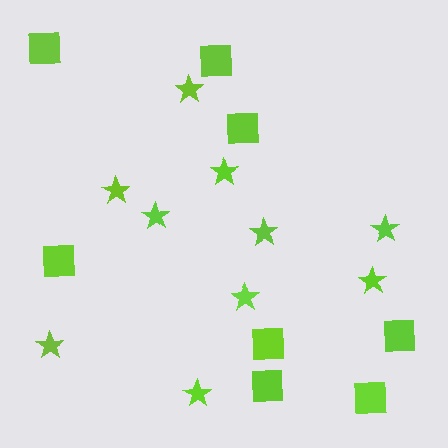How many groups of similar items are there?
There are 2 groups: one group of stars (10) and one group of squares (8).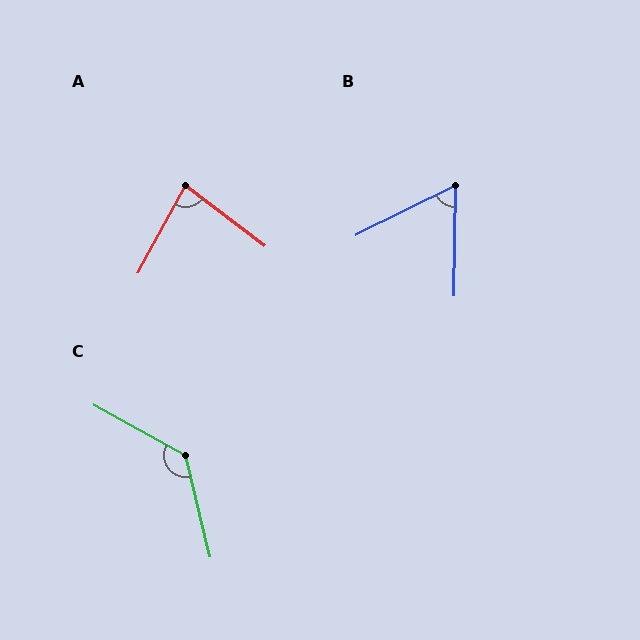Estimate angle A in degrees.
Approximately 81 degrees.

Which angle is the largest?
C, at approximately 132 degrees.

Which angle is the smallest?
B, at approximately 63 degrees.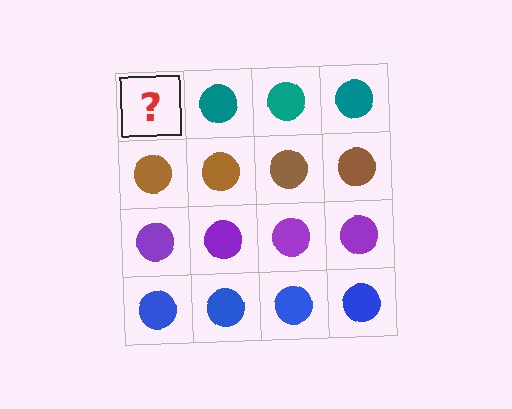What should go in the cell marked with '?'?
The missing cell should contain a teal circle.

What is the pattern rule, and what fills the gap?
The rule is that each row has a consistent color. The gap should be filled with a teal circle.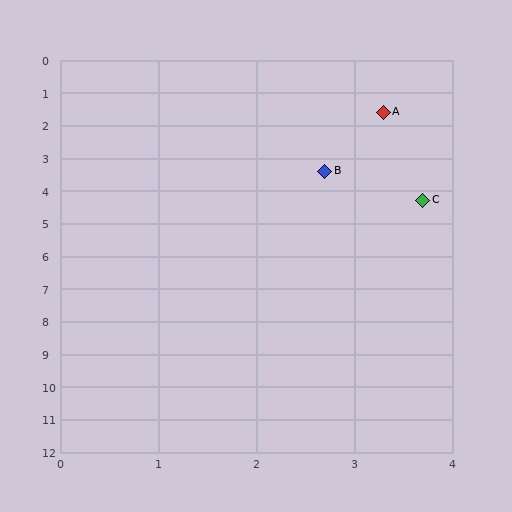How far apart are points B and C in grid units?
Points B and C are about 1.3 grid units apart.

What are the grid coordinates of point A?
Point A is at approximately (3.3, 1.6).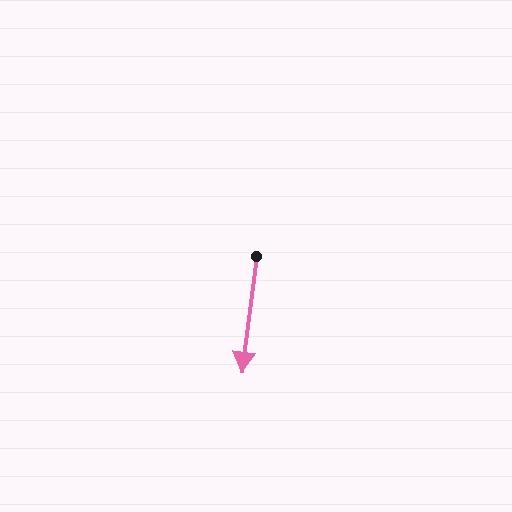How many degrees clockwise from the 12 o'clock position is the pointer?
Approximately 187 degrees.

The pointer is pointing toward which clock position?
Roughly 6 o'clock.